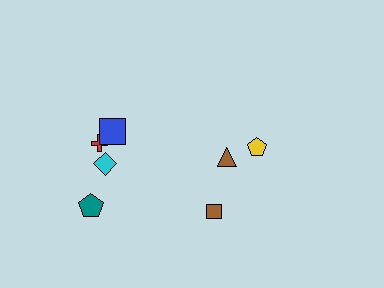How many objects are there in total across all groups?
There are 8 objects.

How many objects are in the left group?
There are 5 objects.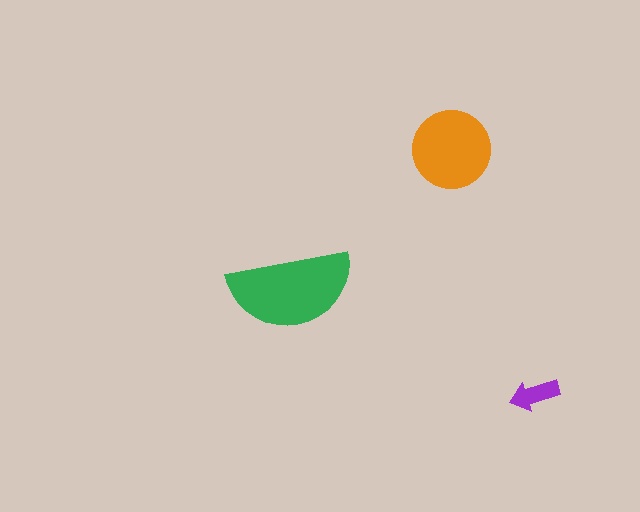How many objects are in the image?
There are 3 objects in the image.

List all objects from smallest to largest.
The purple arrow, the orange circle, the green semicircle.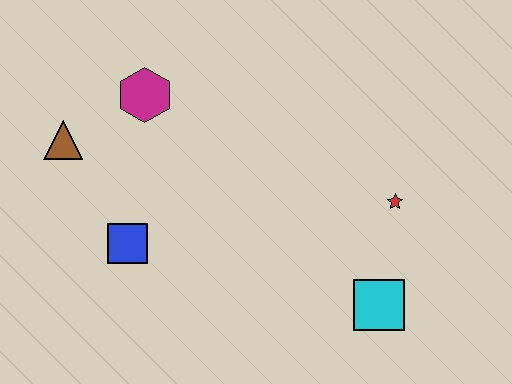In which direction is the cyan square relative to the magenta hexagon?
The cyan square is to the right of the magenta hexagon.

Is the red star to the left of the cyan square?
No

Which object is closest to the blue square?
The brown triangle is closest to the blue square.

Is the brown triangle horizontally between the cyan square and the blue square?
No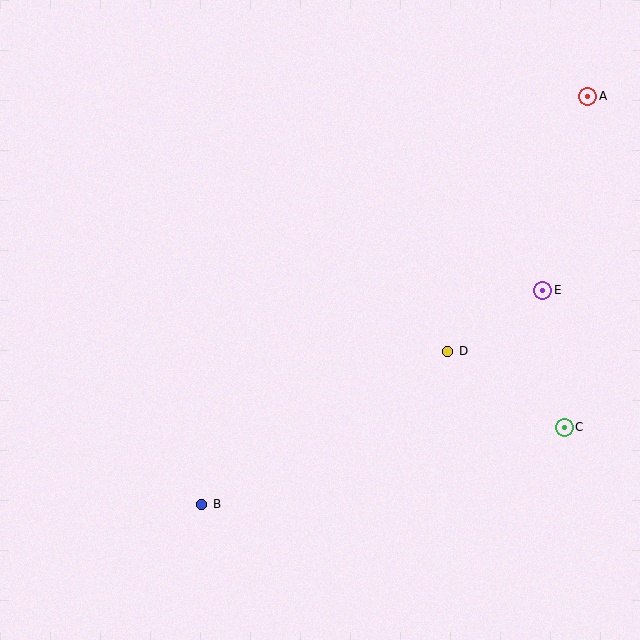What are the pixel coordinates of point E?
Point E is at (543, 290).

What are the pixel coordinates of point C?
Point C is at (564, 427).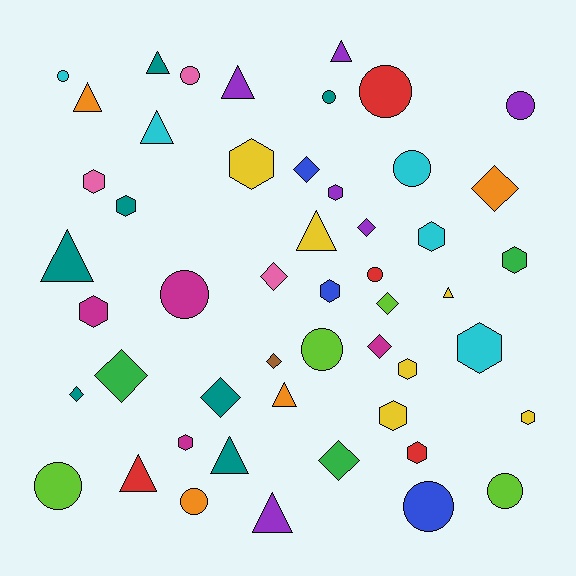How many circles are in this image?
There are 13 circles.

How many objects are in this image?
There are 50 objects.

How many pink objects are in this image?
There are 3 pink objects.